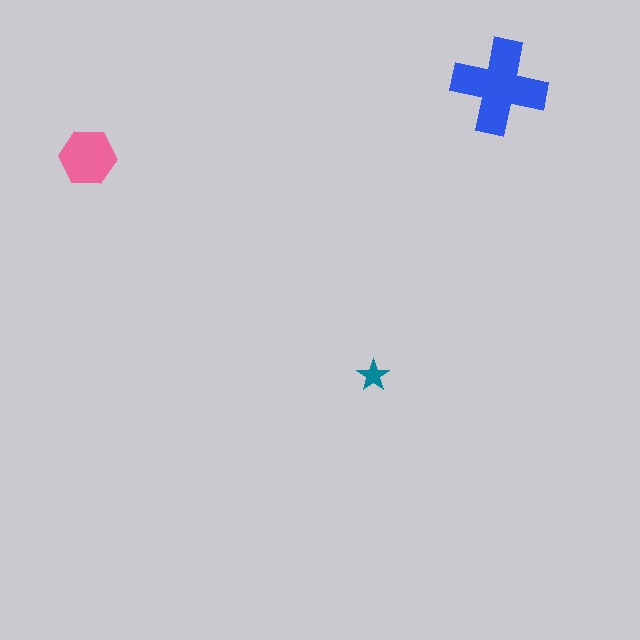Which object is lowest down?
The teal star is bottommost.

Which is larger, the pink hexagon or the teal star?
The pink hexagon.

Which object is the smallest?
The teal star.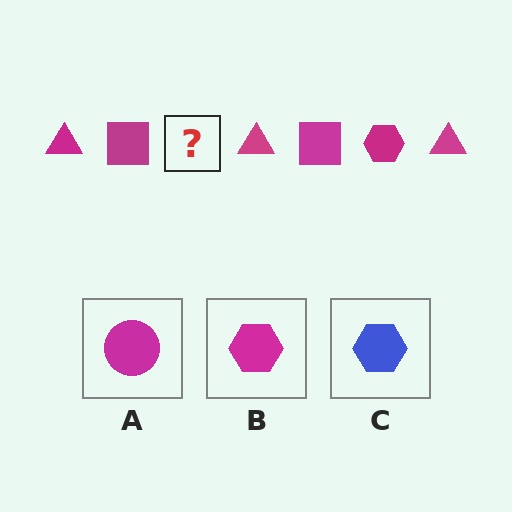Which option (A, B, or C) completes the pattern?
B.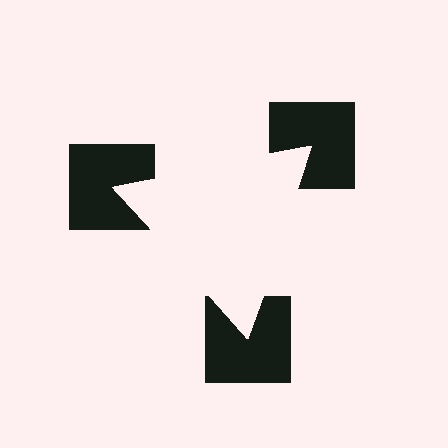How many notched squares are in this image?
There are 3 — one at each vertex of the illusory triangle.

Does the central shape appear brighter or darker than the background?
It typically appears slightly brighter than the background, even though no actual brightness change is drawn.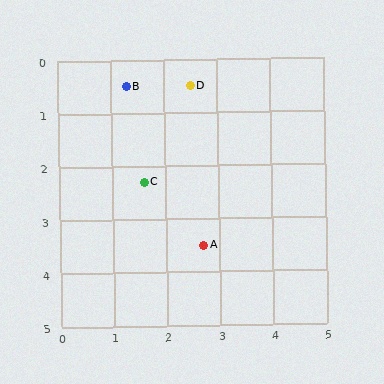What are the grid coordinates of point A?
Point A is at approximately (2.7, 3.5).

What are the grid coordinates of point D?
Point D is at approximately (2.5, 0.5).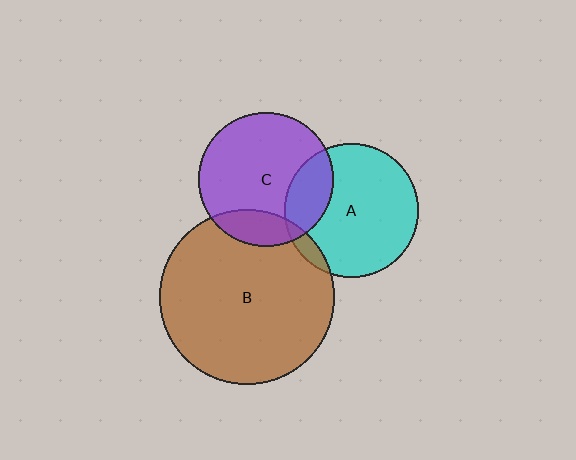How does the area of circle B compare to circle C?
Approximately 1.7 times.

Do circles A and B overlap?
Yes.